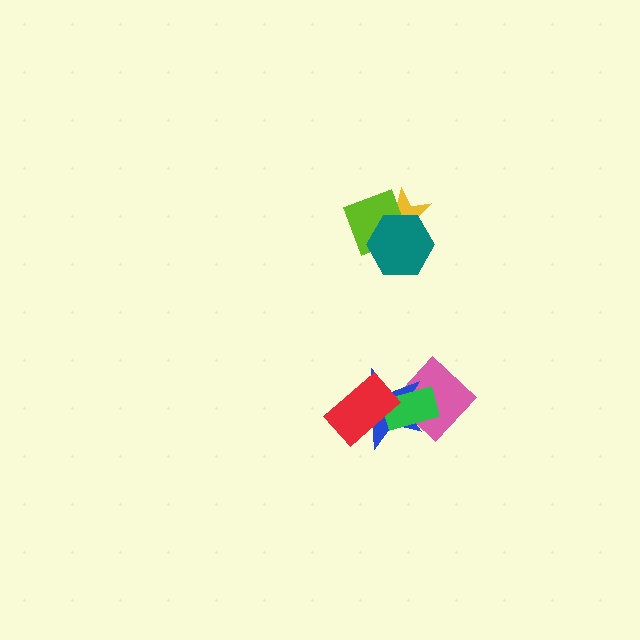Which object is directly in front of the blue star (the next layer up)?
The green rectangle is directly in front of the blue star.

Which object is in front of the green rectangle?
The red rectangle is in front of the green rectangle.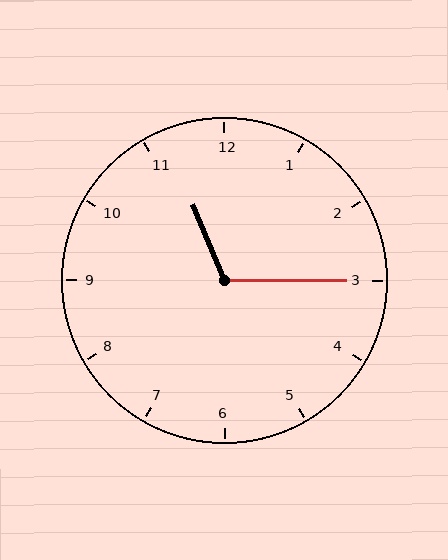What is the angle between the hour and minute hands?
Approximately 112 degrees.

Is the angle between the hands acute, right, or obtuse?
It is obtuse.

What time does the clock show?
11:15.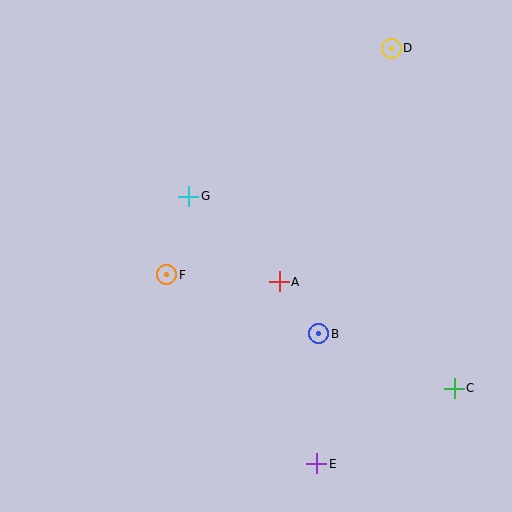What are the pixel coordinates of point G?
Point G is at (189, 196).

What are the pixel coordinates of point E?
Point E is at (317, 464).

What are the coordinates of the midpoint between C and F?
The midpoint between C and F is at (311, 331).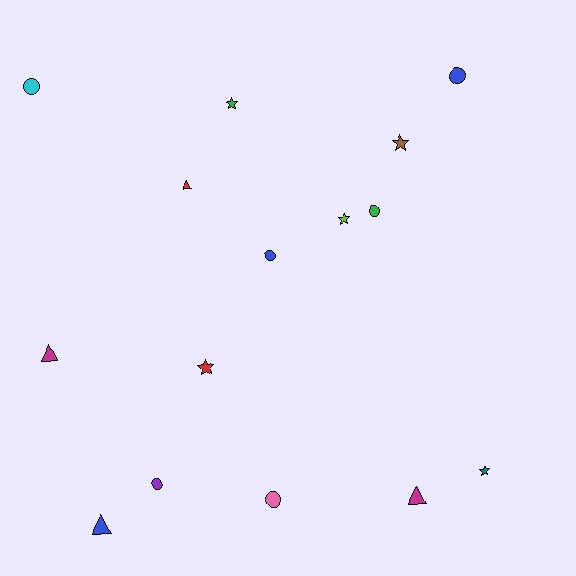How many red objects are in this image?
There are 2 red objects.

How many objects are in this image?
There are 15 objects.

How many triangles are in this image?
There are 4 triangles.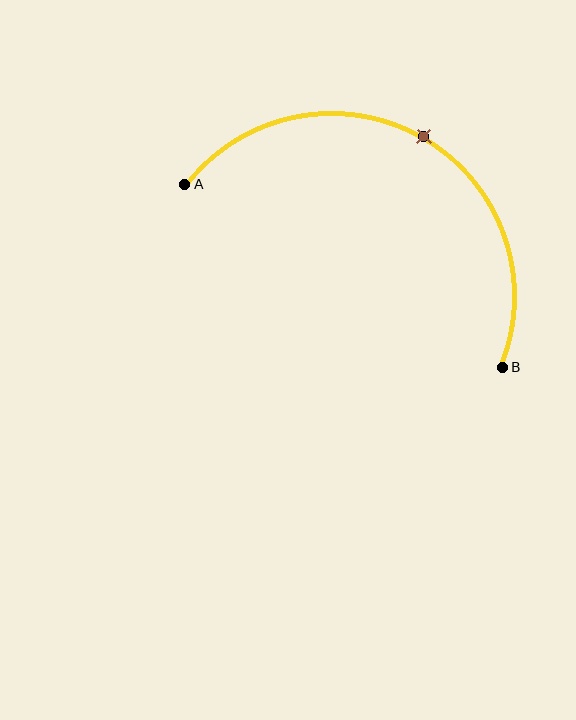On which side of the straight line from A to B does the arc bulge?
The arc bulges above the straight line connecting A and B.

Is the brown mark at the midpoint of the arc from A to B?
Yes. The brown mark lies on the arc at equal arc-length from both A and B — it is the arc midpoint.